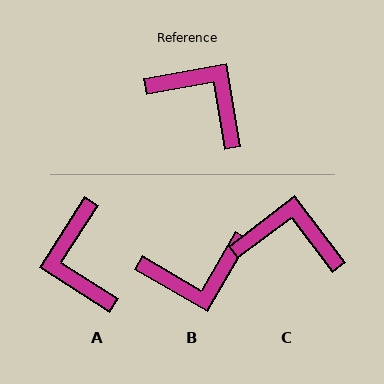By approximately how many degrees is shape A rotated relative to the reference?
Approximately 137 degrees counter-clockwise.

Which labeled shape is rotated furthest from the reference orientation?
A, about 137 degrees away.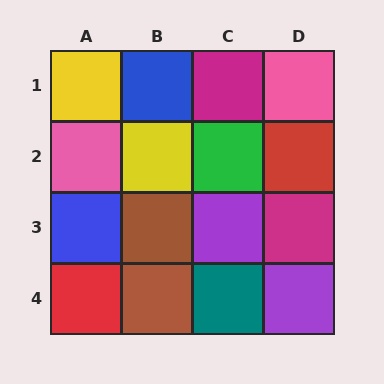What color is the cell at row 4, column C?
Teal.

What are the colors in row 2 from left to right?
Pink, yellow, green, red.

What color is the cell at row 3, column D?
Magenta.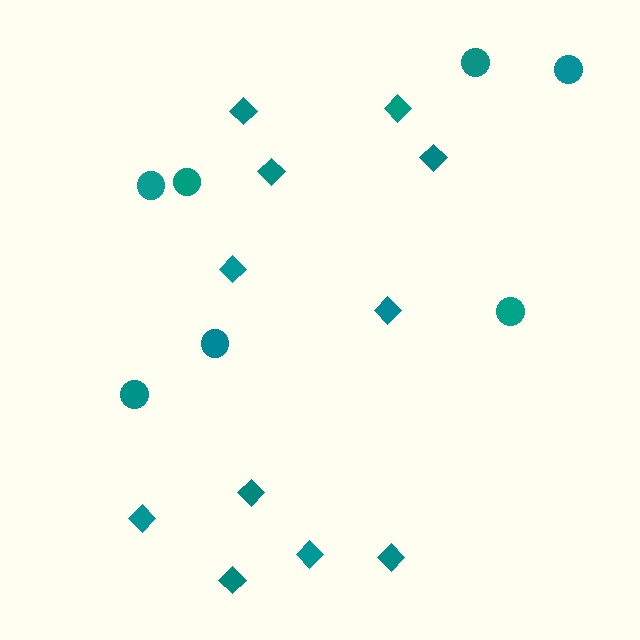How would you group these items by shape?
There are 2 groups: one group of diamonds (11) and one group of circles (7).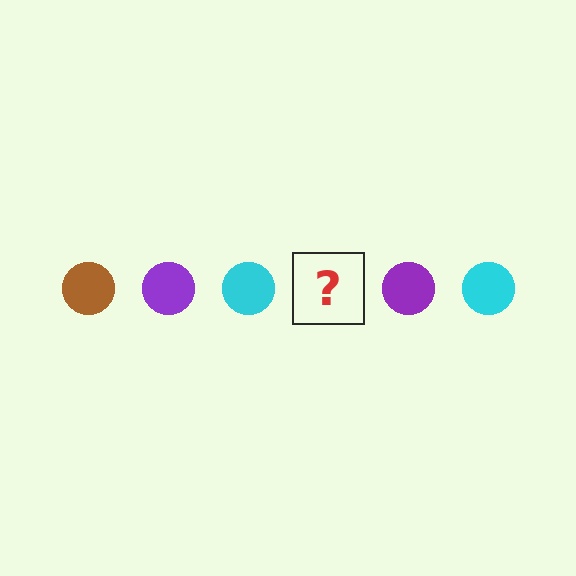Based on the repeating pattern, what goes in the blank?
The blank should be a brown circle.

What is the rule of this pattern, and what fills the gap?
The rule is that the pattern cycles through brown, purple, cyan circles. The gap should be filled with a brown circle.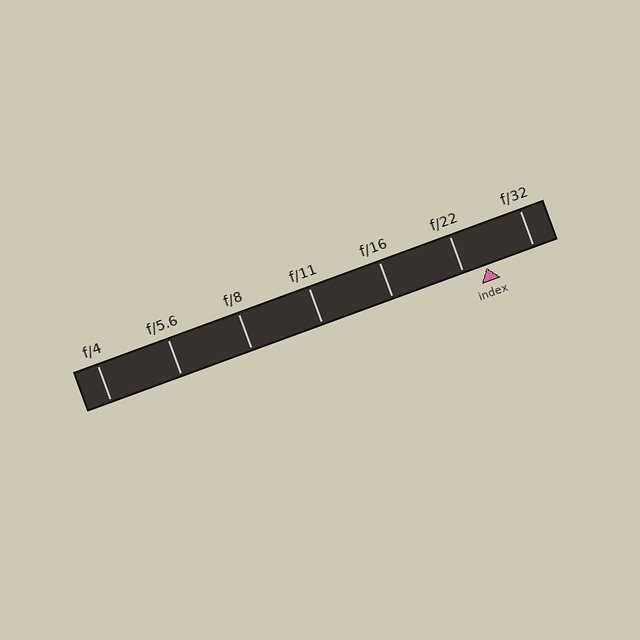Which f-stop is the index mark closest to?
The index mark is closest to f/22.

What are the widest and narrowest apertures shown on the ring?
The widest aperture shown is f/4 and the narrowest is f/32.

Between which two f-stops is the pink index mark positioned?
The index mark is between f/22 and f/32.